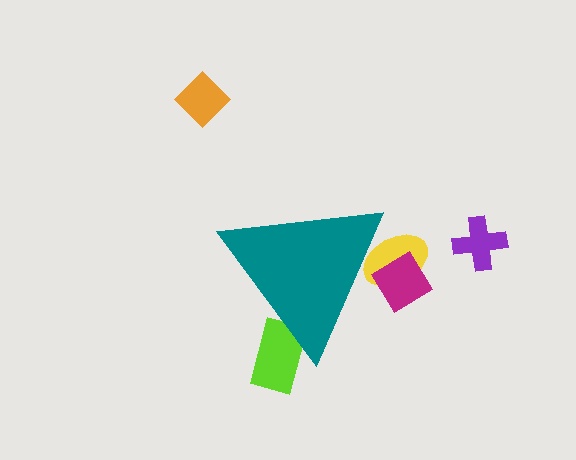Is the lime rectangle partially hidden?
Yes, the lime rectangle is partially hidden behind the teal triangle.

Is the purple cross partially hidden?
No, the purple cross is fully visible.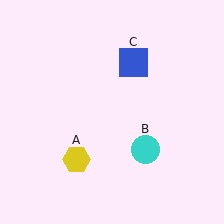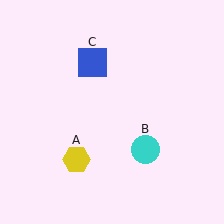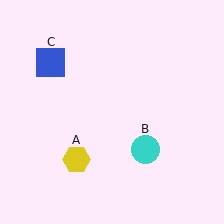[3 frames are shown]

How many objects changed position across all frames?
1 object changed position: blue square (object C).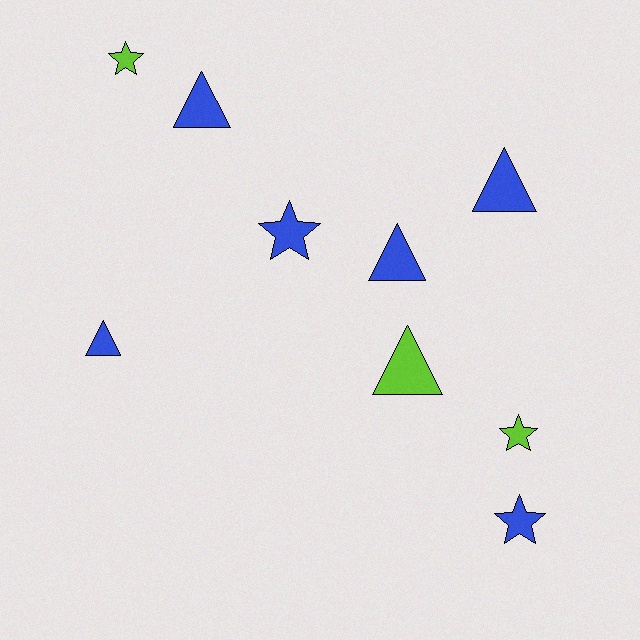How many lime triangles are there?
There is 1 lime triangle.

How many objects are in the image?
There are 9 objects.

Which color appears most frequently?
Blue, with 6 objects.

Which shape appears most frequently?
Triangle, with 5 objects.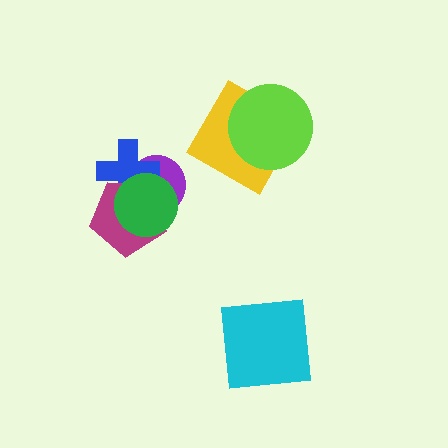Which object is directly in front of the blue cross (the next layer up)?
The magenta pentagon is directly in front of the blue cross.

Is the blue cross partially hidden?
Yes, it is partially covered by another shape.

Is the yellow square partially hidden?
Yes, it is partially covered by another shape.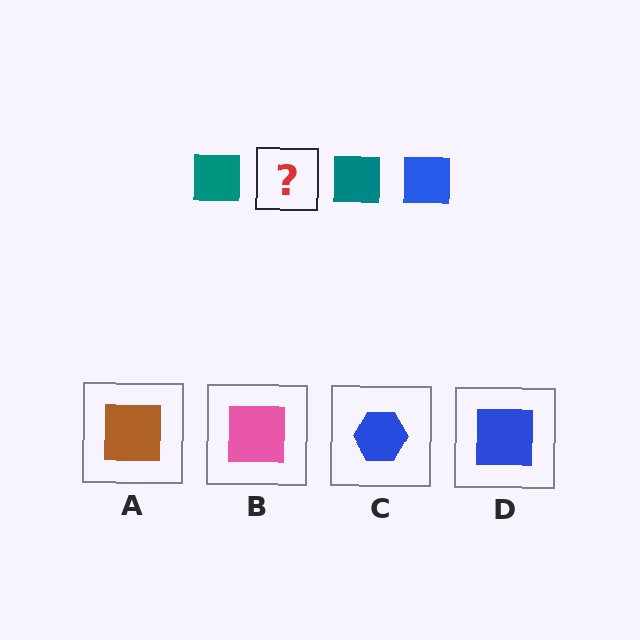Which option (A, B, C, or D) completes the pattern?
D.